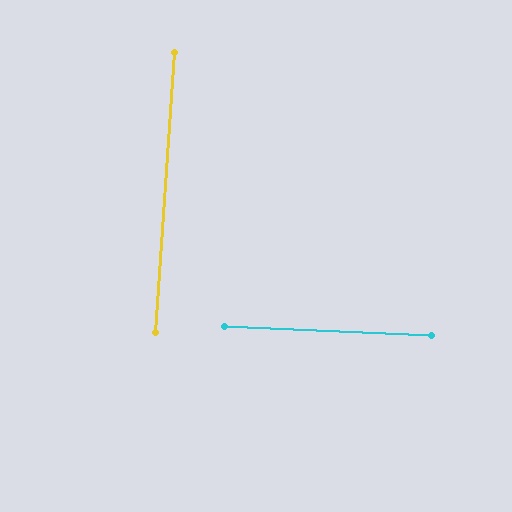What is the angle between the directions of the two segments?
Approximately 89 degrees.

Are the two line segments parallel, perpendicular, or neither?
Perpendicular — they meet at approximately 89°.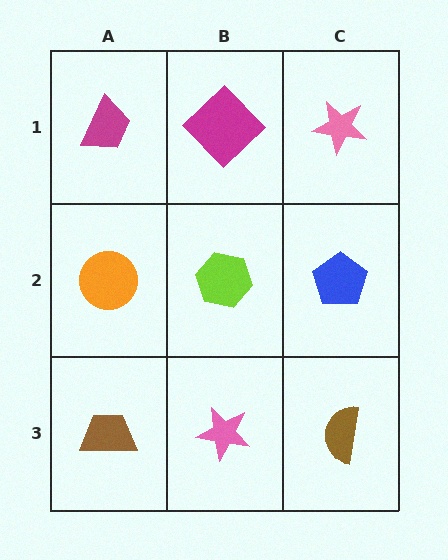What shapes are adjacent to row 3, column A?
An orange circle (row 2, column A), a pink star (row 3, column B).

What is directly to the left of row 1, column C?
A magenta diamond.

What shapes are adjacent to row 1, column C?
A blue pentagon (row 2, column C), a magenta diamond (row 1, column B).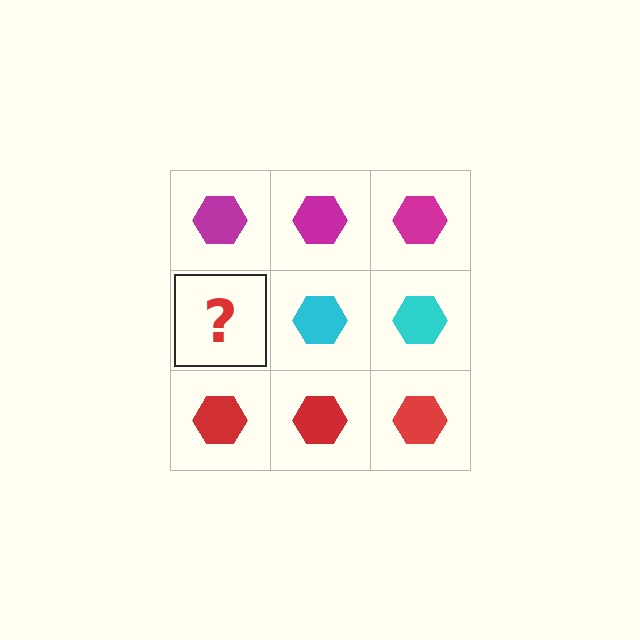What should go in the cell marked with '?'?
The missing cell should contain a cyan hexagon.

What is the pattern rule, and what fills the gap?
The rule is that each row has a consistent color. The gap should be filled with a cyan hexagon.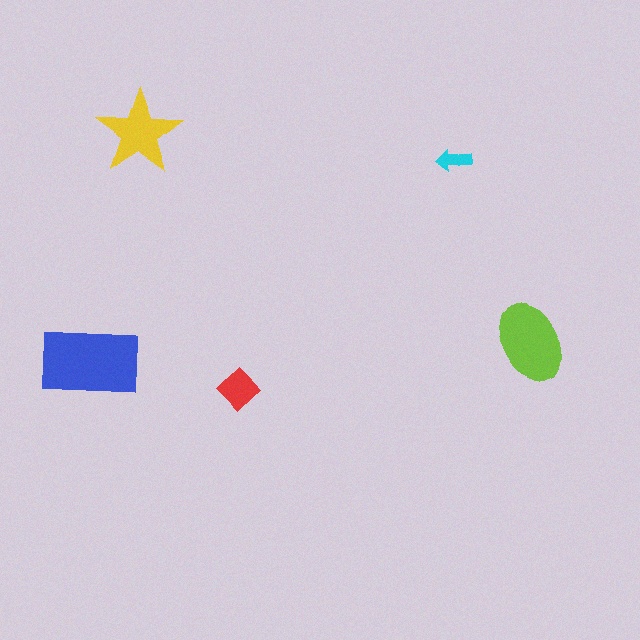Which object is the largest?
The blue rectangle.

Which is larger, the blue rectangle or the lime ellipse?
The blue rectangle.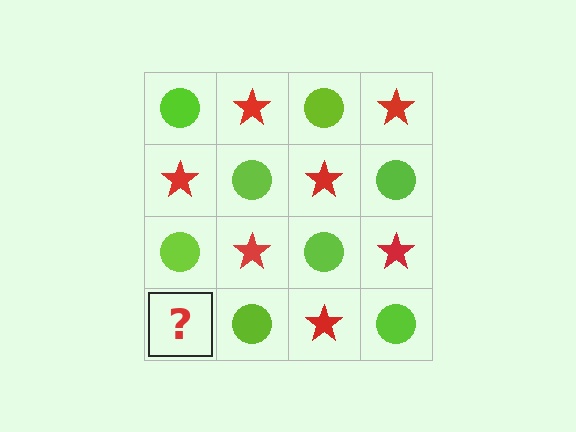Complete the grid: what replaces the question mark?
The question mark should be replaced with a red star.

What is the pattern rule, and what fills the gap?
The rule is that it alternates lime circle and red star in a checkerboard pattern. The gap should be filled with a red star.